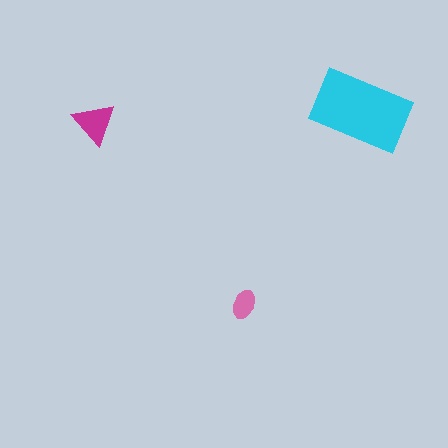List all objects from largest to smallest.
The cyan rectangle, the magenta triangle, the pink ellipse.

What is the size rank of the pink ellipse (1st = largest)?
3rd.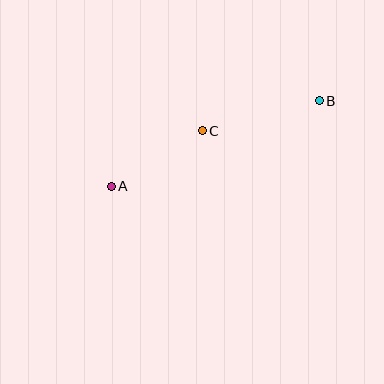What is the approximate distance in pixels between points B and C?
The distance between B and C is approximately 121 pixels.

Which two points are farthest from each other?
Points A and B are farthest from each other.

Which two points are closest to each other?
Points A and C are closest to each other.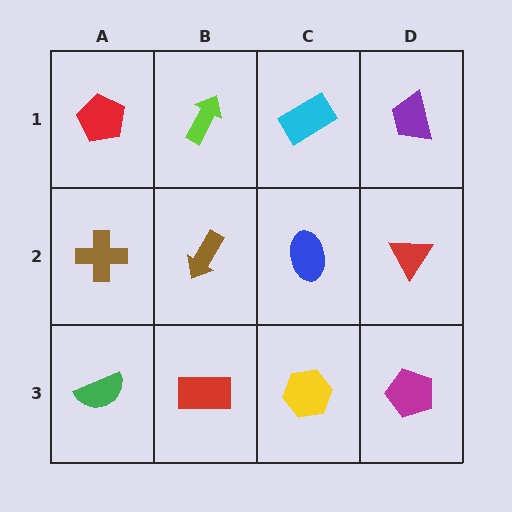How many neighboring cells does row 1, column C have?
3.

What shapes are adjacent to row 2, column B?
A lime arrow (row 1, column B), a red rectangle (row 3, column B), a brown cross (row 2, column A), a blue ellipse (row 2, column C).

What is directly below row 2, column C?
A yellow hexagon.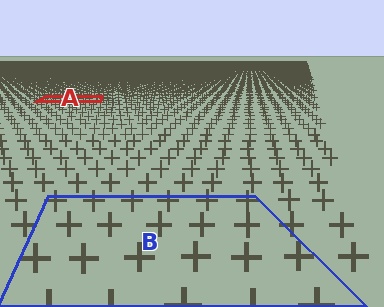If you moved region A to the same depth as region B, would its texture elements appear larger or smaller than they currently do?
They would appear larger. At a closer depth, the same texture elements are projected at a bigger on-screen size.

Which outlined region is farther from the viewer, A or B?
Region A is farther from the viewer — the texture elements inside it appear smaller and more densely packed.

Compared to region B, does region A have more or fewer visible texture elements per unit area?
Region A has more texture elements per unit area — they are packed more densely because it is farther away.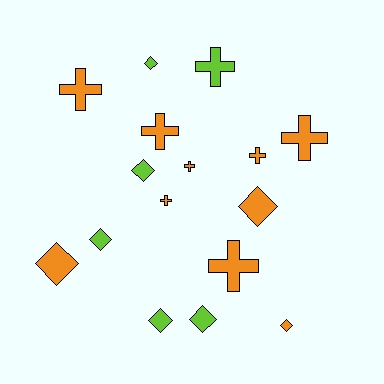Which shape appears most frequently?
Cross, with 8 objects.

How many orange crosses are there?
There are 7 orange crosses.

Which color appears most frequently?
Orange, with 10 objects.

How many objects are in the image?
There are 16 objects.